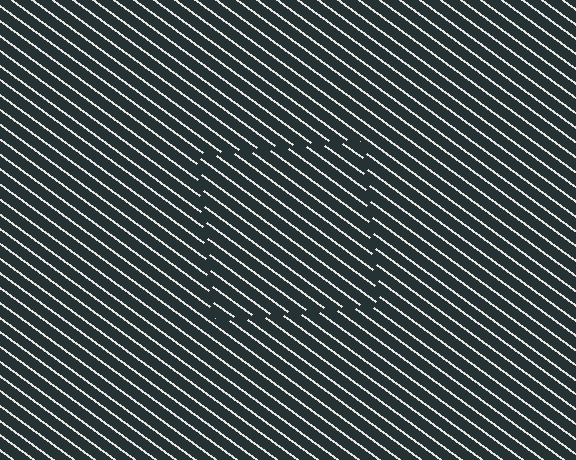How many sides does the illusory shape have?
4 sides — the line-ends trace a square.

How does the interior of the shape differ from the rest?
The interior of the shape contains the same grating, shifted by half a period — the contour is defined by the phase discontinuity where line-ends from the inner and outer gratings abut.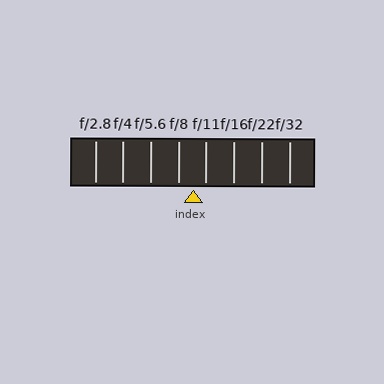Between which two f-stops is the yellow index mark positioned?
The index mark is between f/8 and f/11.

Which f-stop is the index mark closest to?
The index mark is closest to f/11.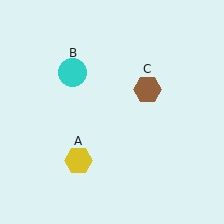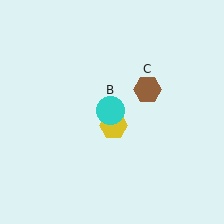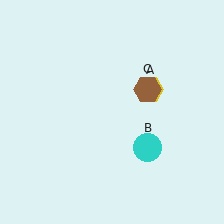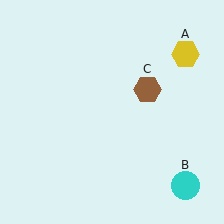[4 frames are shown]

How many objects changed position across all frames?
2 objects changed position: yellow hexagon (object A), cyan circle (object B).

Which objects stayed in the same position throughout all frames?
Brown hexagon (object C) remained stationary.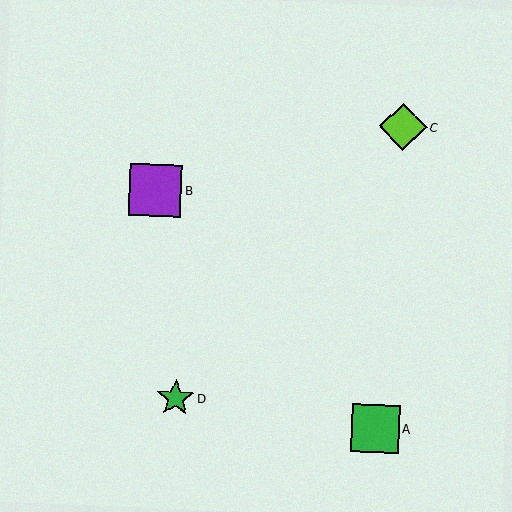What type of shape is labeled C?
Shape C is a lime diamond.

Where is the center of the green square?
The center of the green square is at (376, 429).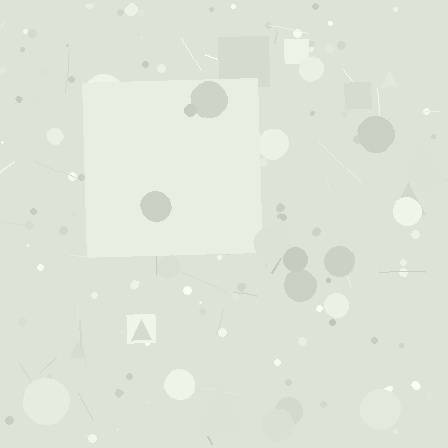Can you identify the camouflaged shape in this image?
The camouflaged shape is a square.